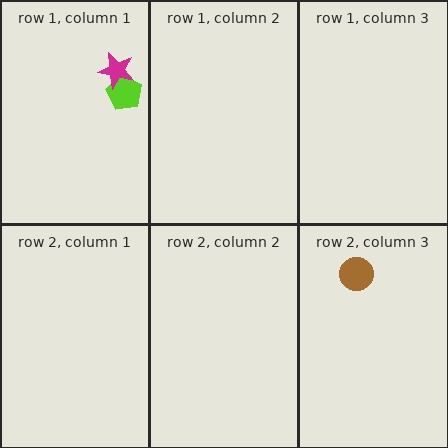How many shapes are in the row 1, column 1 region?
2.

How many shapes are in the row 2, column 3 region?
1.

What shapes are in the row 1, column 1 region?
The lime pentagon, the magenta star.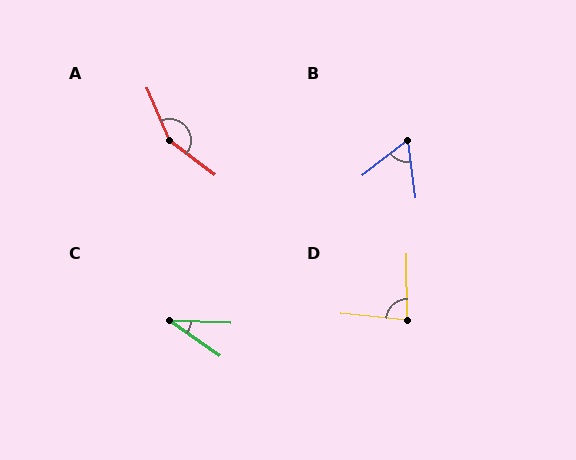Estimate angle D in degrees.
Approximately 84 degrees.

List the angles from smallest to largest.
C (33°), B (60°), D (84°), A (150°).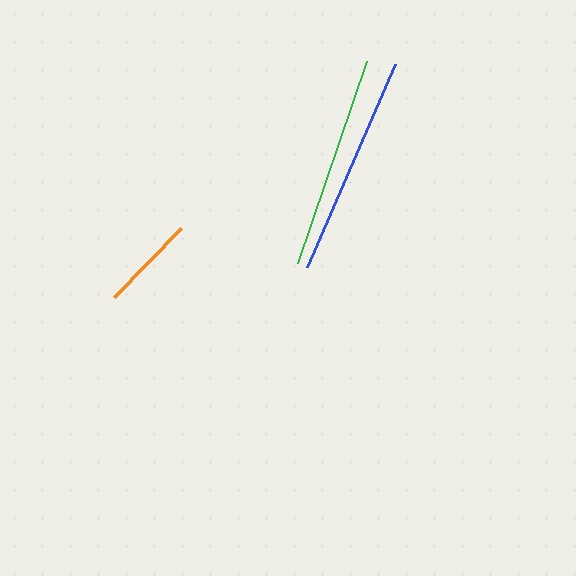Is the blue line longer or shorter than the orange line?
The blue line is longer than the orange line.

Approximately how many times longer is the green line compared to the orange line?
The green line is approximately 2.2 times the length of the orange line.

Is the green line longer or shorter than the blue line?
The blue line is longer than the green line.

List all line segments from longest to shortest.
From longest to shortest: blue, green, orange.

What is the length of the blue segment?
The blue segment is approximately 221 pixels long.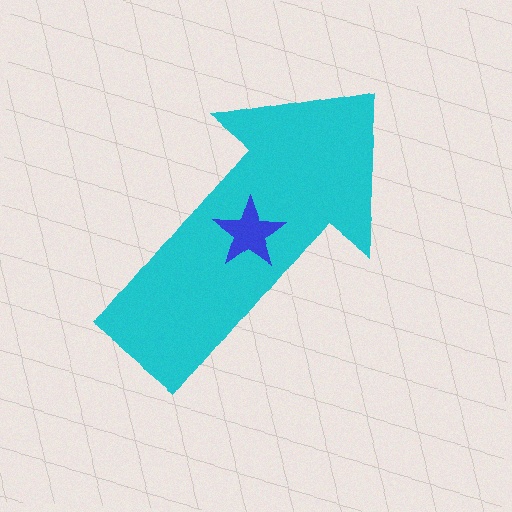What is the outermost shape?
The cyan arrow.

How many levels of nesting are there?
2.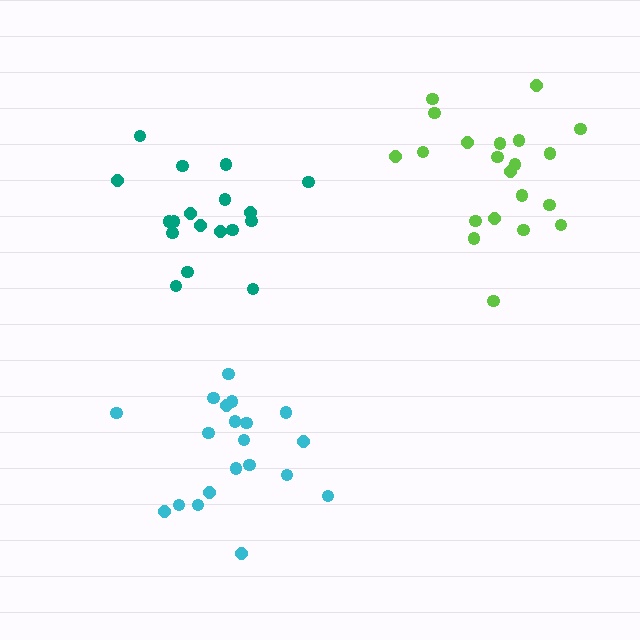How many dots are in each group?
Group 1: 18 dots, Group 2: 20 dots, Group 3: 21 dots (59 total).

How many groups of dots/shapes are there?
There are 3 groups.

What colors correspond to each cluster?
The clusters are colored: teal, cyan, lime.